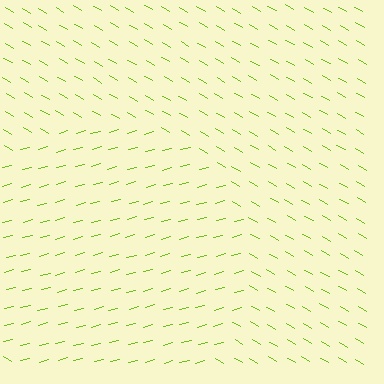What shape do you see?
I see a circle.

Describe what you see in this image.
The image is filled with small lime line segments. A circle region in the image has lines oriented differently from the surrounding lines, creating a visible texture boundary.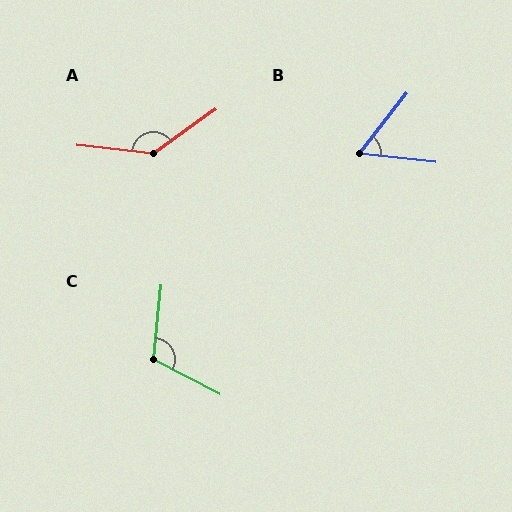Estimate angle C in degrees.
Approximately 112 degrees.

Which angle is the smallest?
B, at approximately 58 degrees.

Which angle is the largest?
A, at approximately 138 degrees.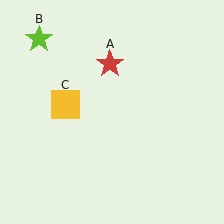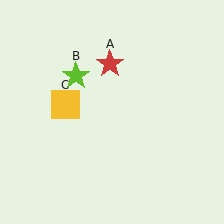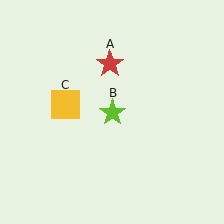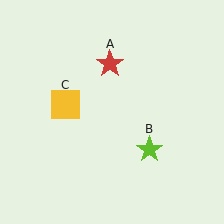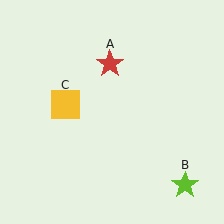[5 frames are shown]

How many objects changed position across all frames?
1 object changed position: lime star (object B).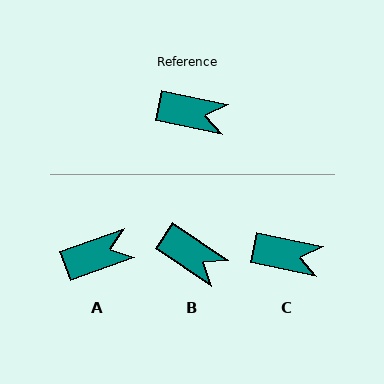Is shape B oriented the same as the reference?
No, it is off by about 22 degrees.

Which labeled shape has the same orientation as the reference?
C.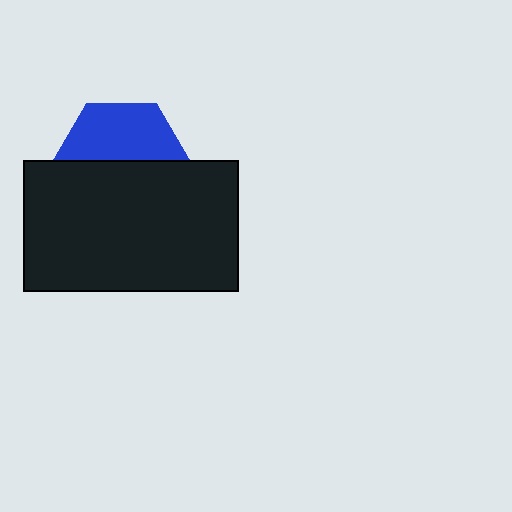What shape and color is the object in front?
The object in front is a black rectangle.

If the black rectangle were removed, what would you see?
You would see the complete blue hexagon.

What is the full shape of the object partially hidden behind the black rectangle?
The partially hidden object is a blue hexagon.